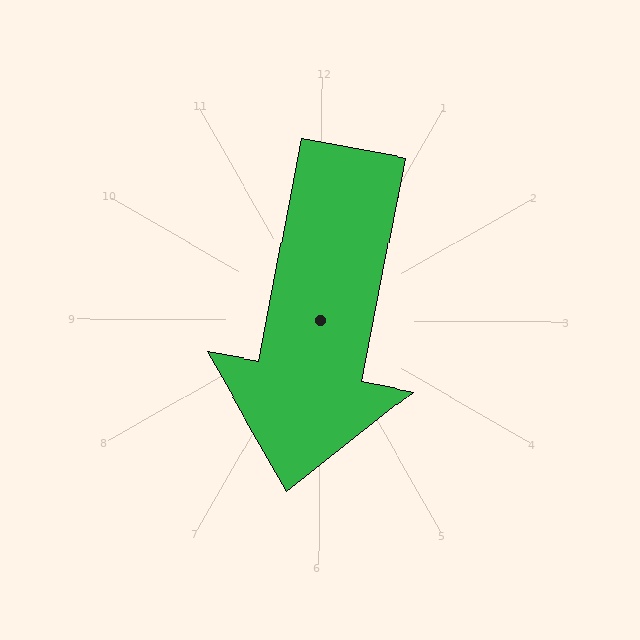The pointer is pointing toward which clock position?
Roughly 6 o'clock.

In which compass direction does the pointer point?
South.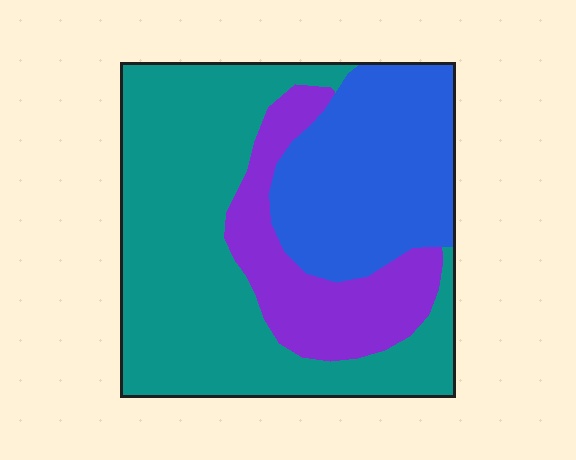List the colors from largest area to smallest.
From largest to smallest: teal, blue, purple.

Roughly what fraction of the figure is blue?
Blue covers 29% of the figure.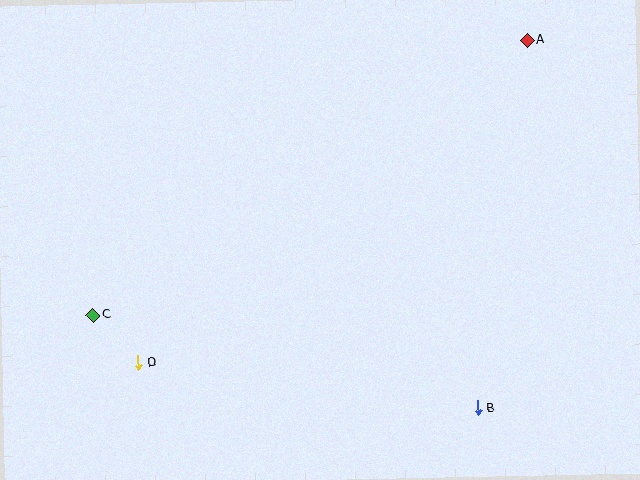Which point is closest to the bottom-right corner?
Point B is closest to the bottom-right corner.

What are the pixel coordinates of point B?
Point B is at (478, 408).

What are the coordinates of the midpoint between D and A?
The midpoint between D and A is at (333, 201).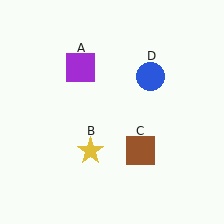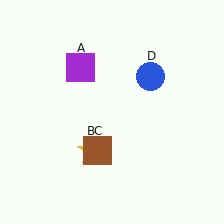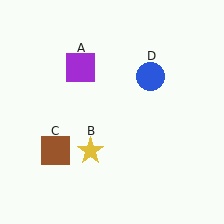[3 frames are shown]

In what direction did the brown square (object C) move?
The brown square (object C) moved left.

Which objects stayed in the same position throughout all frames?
Purple square (object A) and yellow star (object B) and blue circle (object D) remained stationary.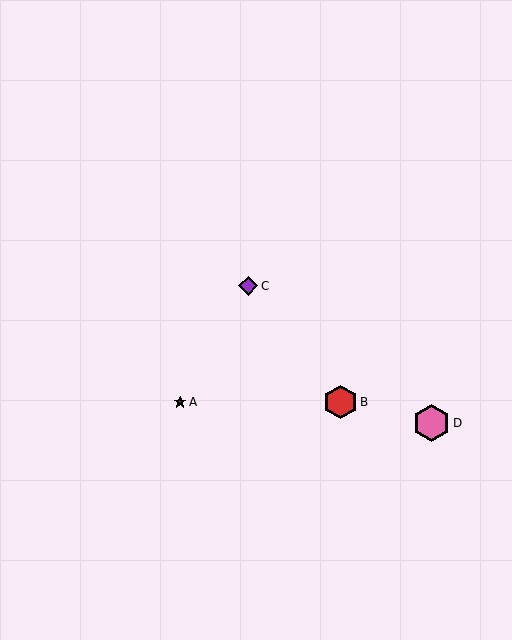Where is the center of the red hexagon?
The center of the red hexagon is at (341, 402).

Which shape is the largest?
The pink hexagon (labeled D) is the largest.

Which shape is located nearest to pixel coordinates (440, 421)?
The pink hexagon (labeled D) at (431, 423) is nearest to that location.